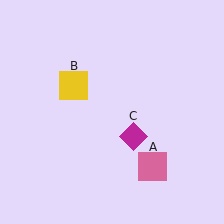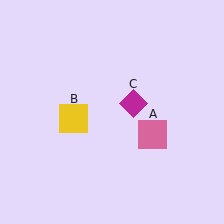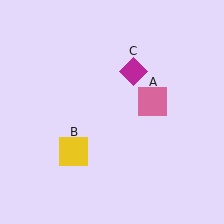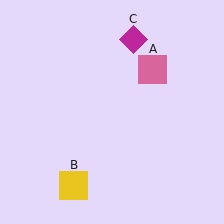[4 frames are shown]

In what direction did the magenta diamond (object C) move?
The magenta diamond (object C) moved up.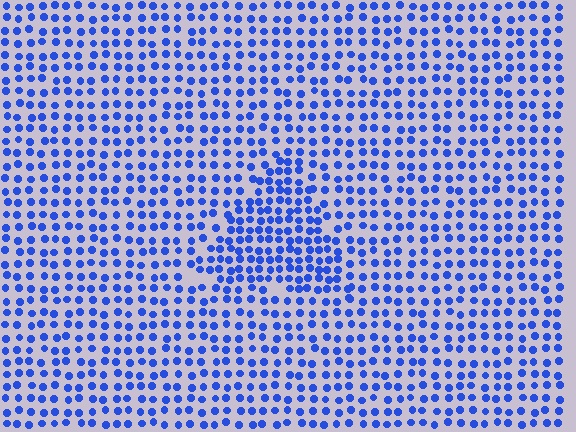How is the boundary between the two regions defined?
The boundary is defined by a change in element density (approximately 1.6x ratio). All elements are the same color, size, and shape.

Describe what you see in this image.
The image contains small blue elements arranged at two different densities. A triangle-shaped region is visible where the elements are more densely packed than the surrounding area.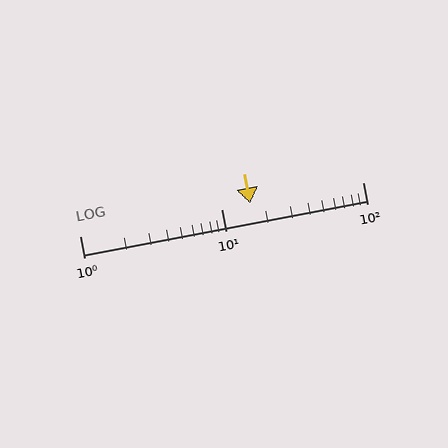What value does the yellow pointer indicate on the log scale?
The pointer indicates approximately 16.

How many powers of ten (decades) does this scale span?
The scale spans 2 decades, from 1 to 100.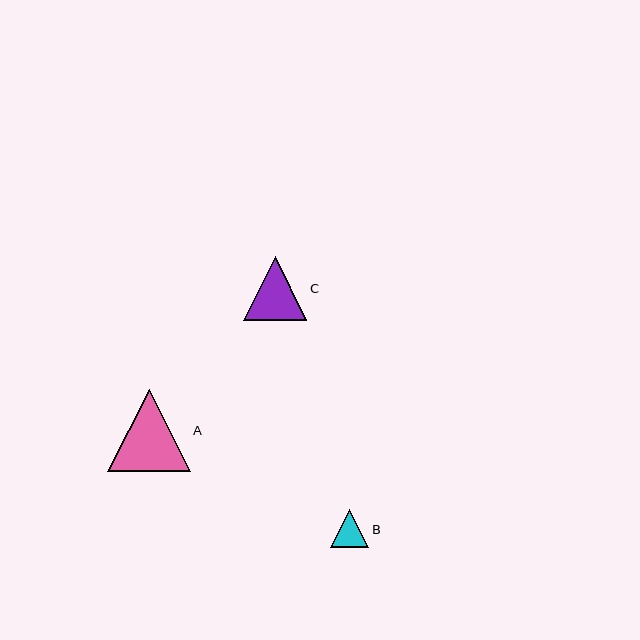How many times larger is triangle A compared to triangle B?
Triangle A is approximately 2.2 times the size of triangle B.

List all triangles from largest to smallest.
From largest to smallest: A, C, B.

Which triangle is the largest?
Triangle A is the largest with a size of approximately 82 pixels.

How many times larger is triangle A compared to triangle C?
Triangle A is approximately 1.3 times the size of triangle C.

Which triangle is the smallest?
Triangle B is the smallest with a size of approximately 38 pixels.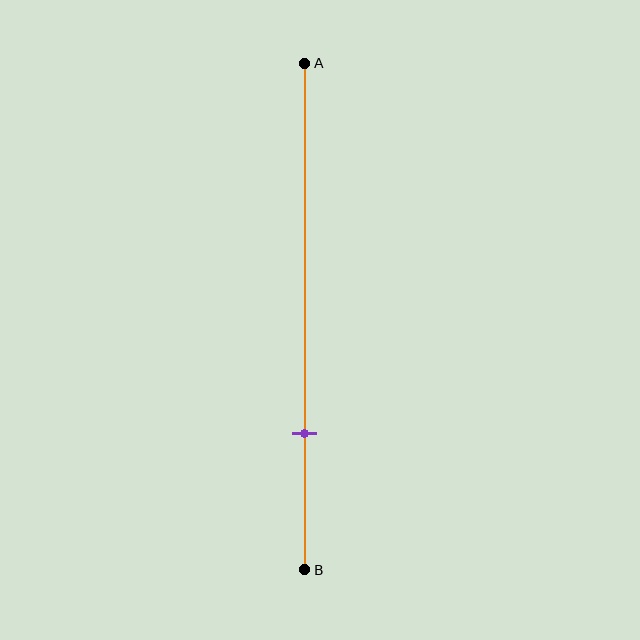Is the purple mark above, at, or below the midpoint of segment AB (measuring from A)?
The purple mark is below the midpoint of segment AB.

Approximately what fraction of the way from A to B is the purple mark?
The purple mark is approximately 75% of the way from A to B.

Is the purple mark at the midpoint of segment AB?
No, the mark is at about 75% from A, not at the 50% midpoint.